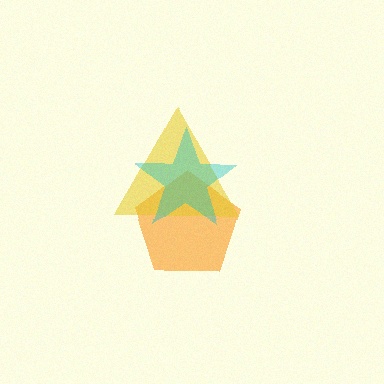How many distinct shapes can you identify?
There are 3 distinct shapes: an orange pentagon, a yellow triangle, a cyan star.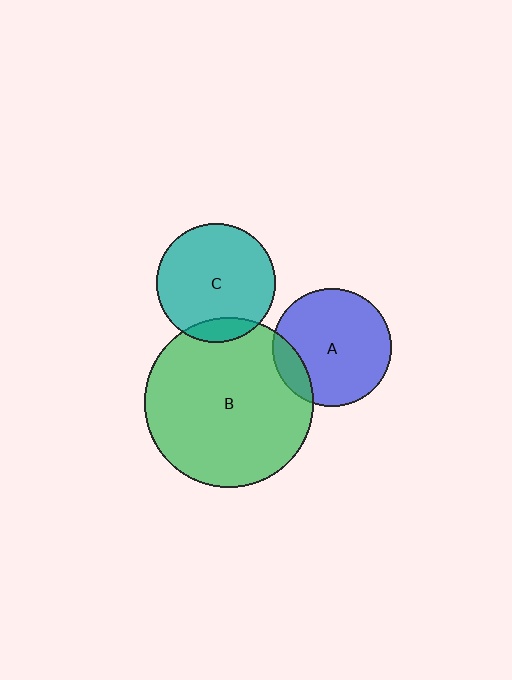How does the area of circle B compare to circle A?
Approximately 2.0 times.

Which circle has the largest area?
Circle B (green).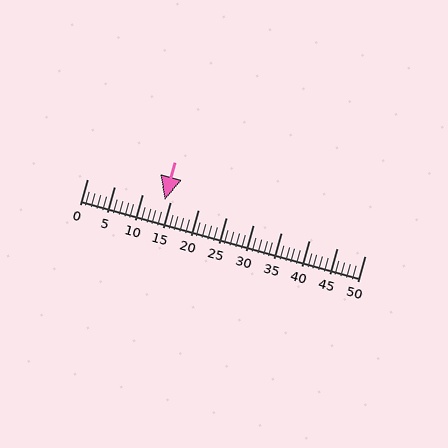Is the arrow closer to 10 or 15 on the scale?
The arrow is closer to 15.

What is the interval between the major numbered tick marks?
The major tick marks are spaced 5 units apart.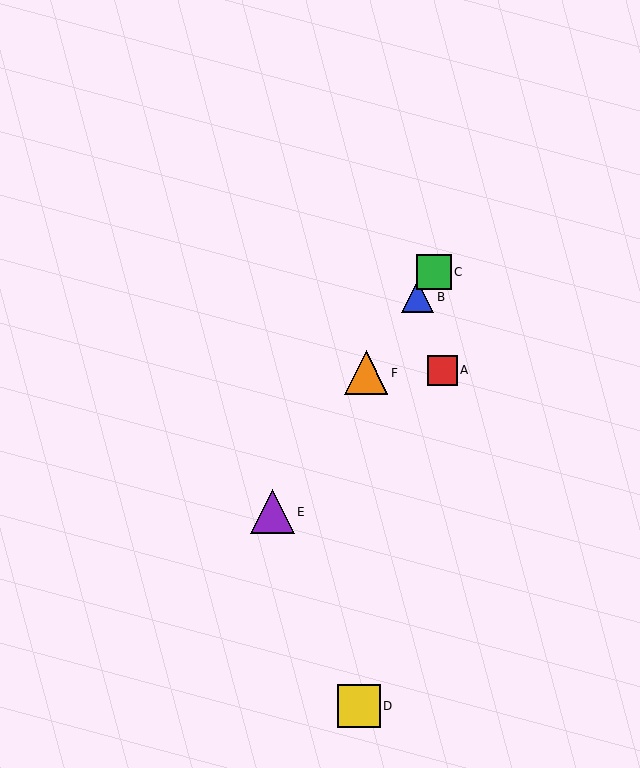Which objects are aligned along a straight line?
Objects B, C, E, F are aligned along a straight line.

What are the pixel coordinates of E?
Object E is at (272, 512).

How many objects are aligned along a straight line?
4 objects (B, C, E, F) are aligned along a straight line.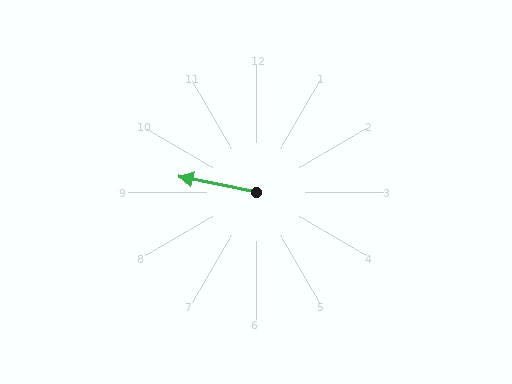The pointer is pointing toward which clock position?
Roughly 9 o'clock.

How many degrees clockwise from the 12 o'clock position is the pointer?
Approximately 281 degrees.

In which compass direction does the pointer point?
West.